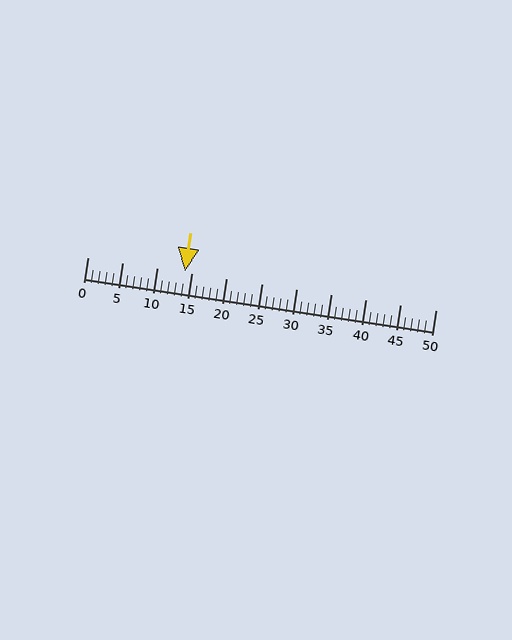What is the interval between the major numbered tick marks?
The major tick marks are spaced 5 units apart.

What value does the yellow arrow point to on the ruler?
The yellow arrow points to approximately 14.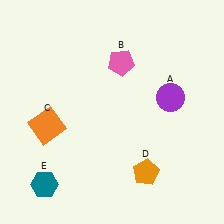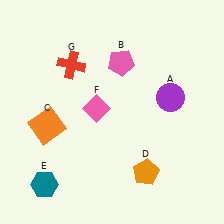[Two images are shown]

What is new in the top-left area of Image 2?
A red cross (G) was added in the top-left area of Image 2.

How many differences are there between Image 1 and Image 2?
There are 2 differences between the two images.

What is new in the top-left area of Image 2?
A pink diamond (F) was added in the top-left area of Image 2.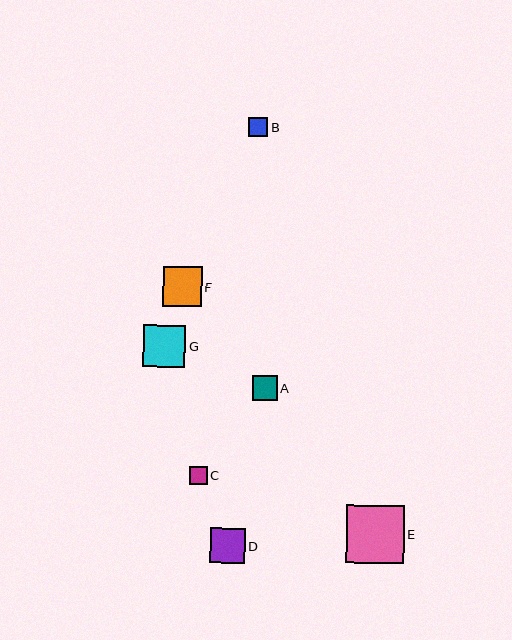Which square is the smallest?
Square C is the smallest with a size of approximately 18 pixels.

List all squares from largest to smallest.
From largest to smallest: E, G, F, D, A, B, C.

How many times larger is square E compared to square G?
Square E is approximately 1.4 times the size of square G.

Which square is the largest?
Square E is the largest with a size of approximately 57 pixels.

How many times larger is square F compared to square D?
Square F is approximately 1.1 times the size of square D.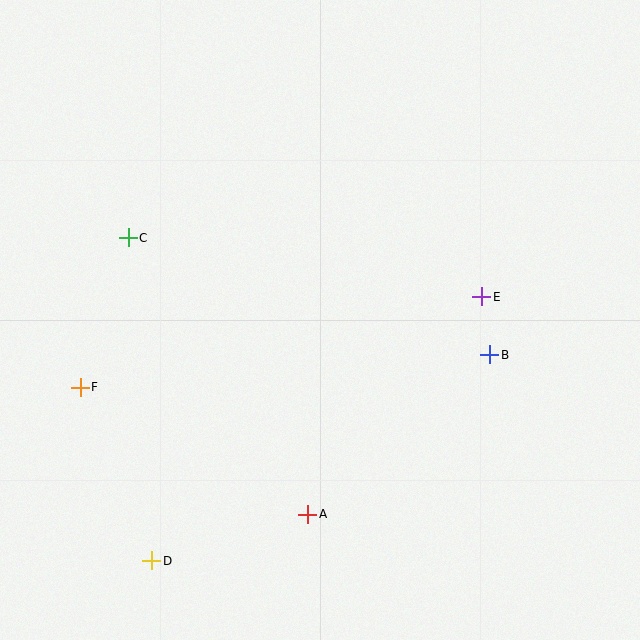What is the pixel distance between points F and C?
The distance between F and C is 157 pixels.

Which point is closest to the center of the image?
Point E at (482, 297) is closest to the center.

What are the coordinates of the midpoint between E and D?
The midpoint between E and D is at (317, 429).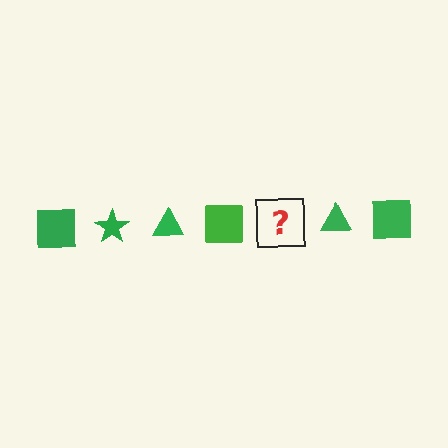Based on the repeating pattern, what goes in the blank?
The blank should be a green star.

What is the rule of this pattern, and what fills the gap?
The rule is that the pattern cycles through square, star, triangle shapes in green. The gap should be filled with a green star.